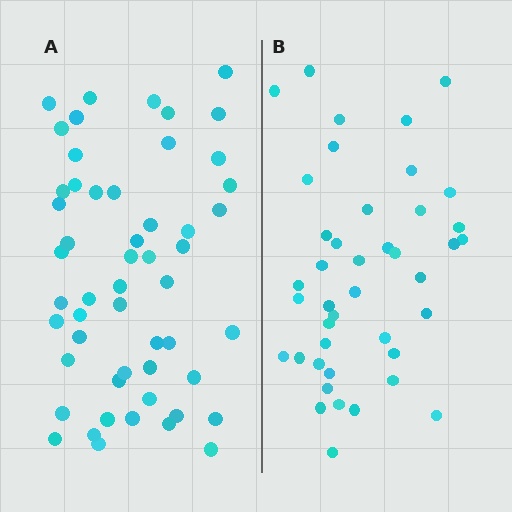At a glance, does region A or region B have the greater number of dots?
Region A (the left region) has more dots.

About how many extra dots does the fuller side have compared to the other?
Region A has roughly 12 or so more dots than region B.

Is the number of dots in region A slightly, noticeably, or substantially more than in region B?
Region A has noticeably more, but not dramatically so. The ratio is roughly 1.3 to 1.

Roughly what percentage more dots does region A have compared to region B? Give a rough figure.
About 25% more.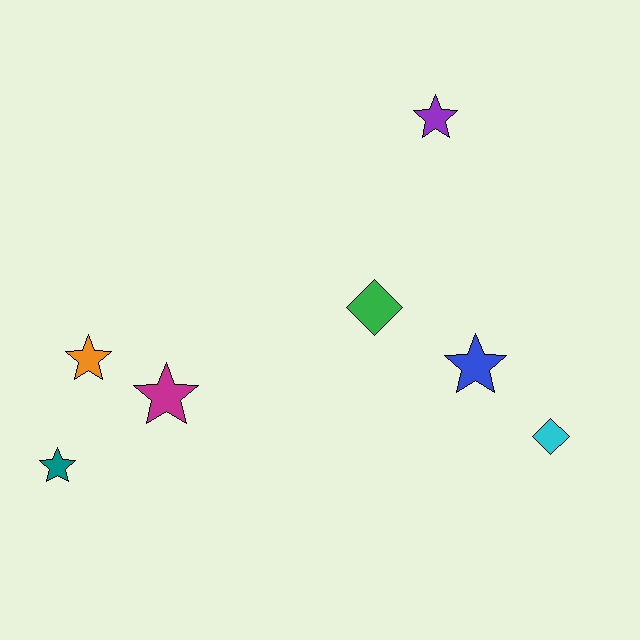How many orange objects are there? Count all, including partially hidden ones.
There is 1 orange object.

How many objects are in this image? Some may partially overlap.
There are 7 objects.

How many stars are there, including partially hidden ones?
There are 5 stars.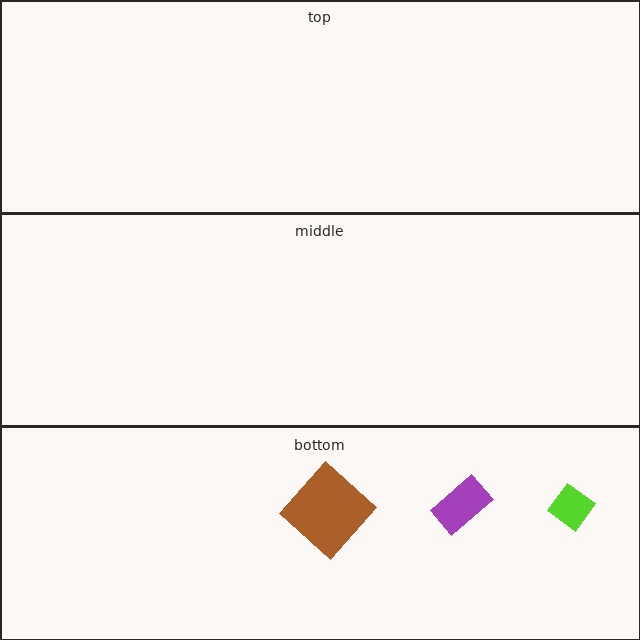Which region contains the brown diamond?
The bottom region.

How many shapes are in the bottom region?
3.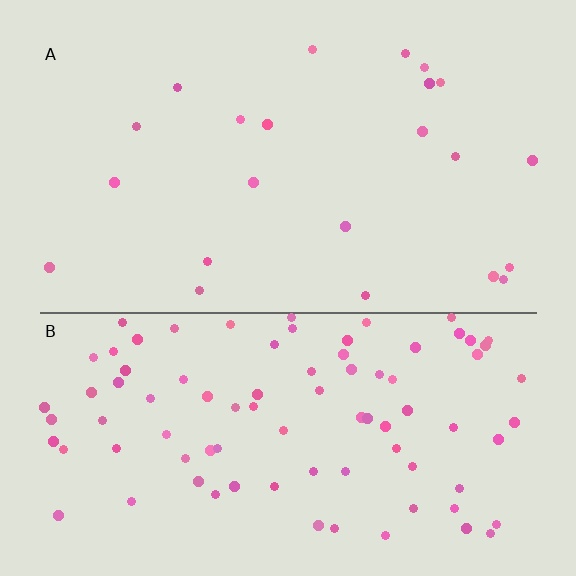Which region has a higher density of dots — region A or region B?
B (the bottom).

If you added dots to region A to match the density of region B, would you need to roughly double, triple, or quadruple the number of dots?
Approximately quadruple.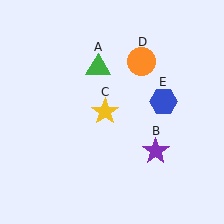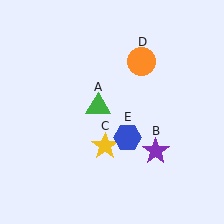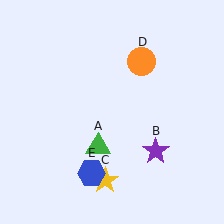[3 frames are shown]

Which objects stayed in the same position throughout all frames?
Purple star (object B) and orange circle (object D) remained stationary.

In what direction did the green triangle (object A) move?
The green triangle (object A) moved down.